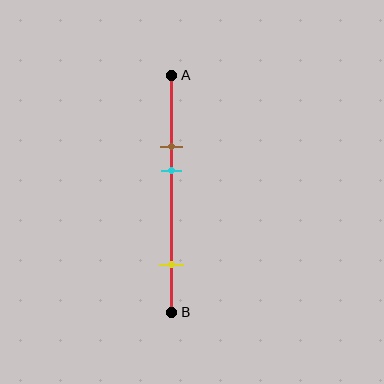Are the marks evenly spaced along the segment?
No, the marks are not evenly spaced.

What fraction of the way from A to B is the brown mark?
The brown mark is approximately 30% (0.3) of the way from A to B.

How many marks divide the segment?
There are 3 marks dividing the segment.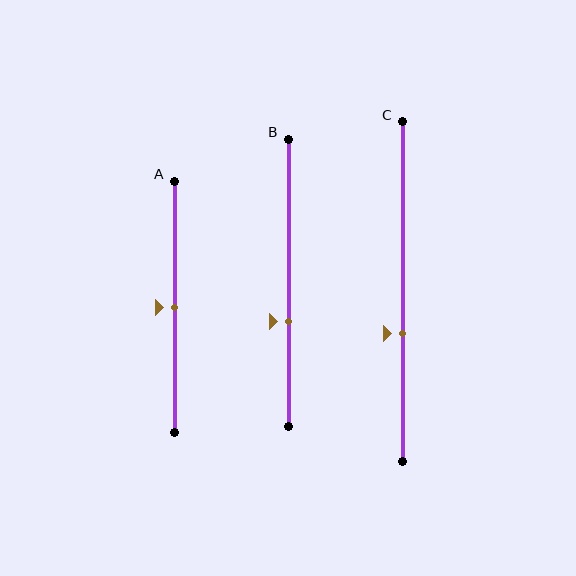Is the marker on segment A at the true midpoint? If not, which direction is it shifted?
Yes, the marker on segment A is at the true midpoint.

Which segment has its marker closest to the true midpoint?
Segment A has its marker closest to the true midpoint.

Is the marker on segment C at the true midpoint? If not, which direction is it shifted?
No, the marker on segment C is shifted downward by about 12% of the segment length.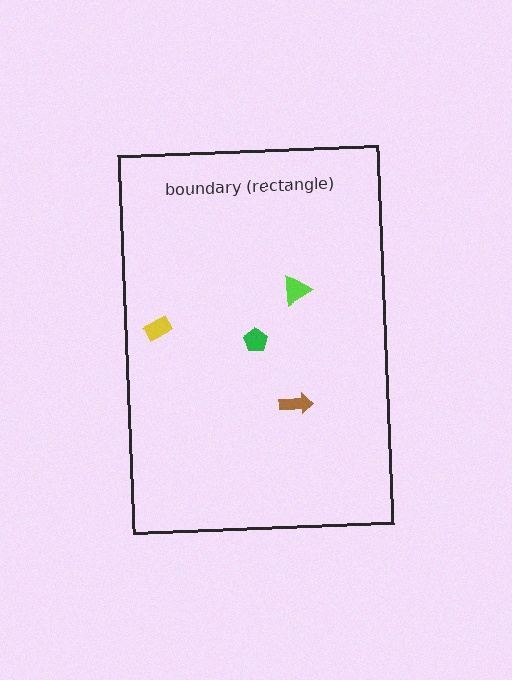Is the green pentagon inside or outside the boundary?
Inside.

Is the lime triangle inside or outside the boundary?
Inside.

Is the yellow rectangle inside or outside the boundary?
Inside.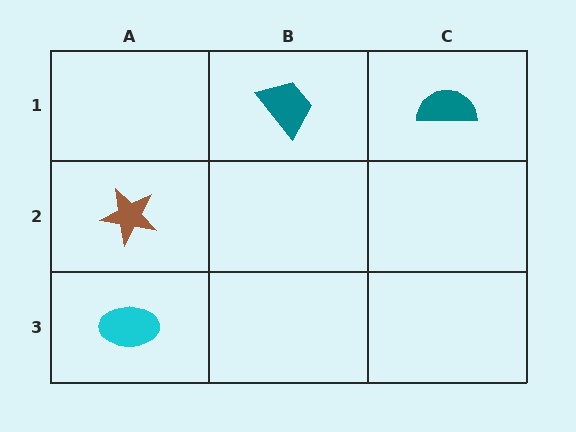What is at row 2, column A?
A brown star.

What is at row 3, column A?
A cyan ellipse.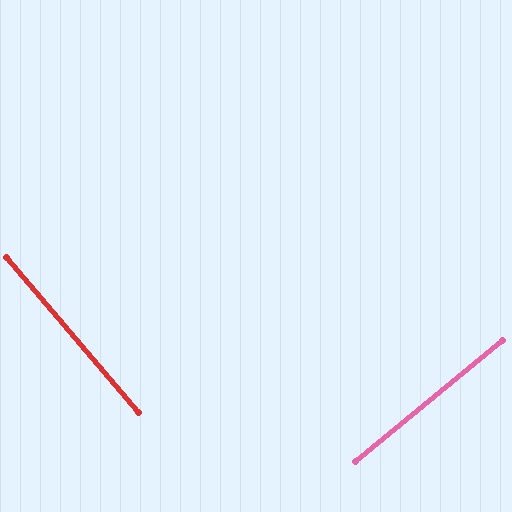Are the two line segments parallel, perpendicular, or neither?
Perpendicular — they meet at approximately 89°.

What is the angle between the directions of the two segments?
Approximately 89 degrees.